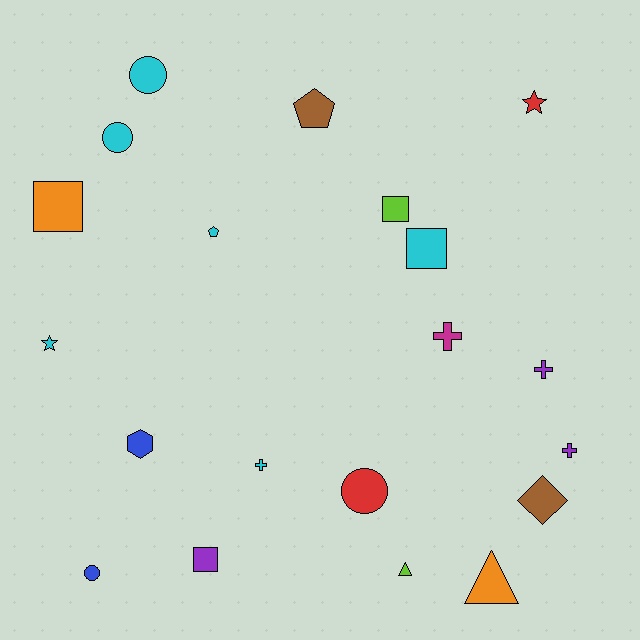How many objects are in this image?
There are 20 objects.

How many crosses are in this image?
There are 4 crosses.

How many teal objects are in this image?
There are no teal objects.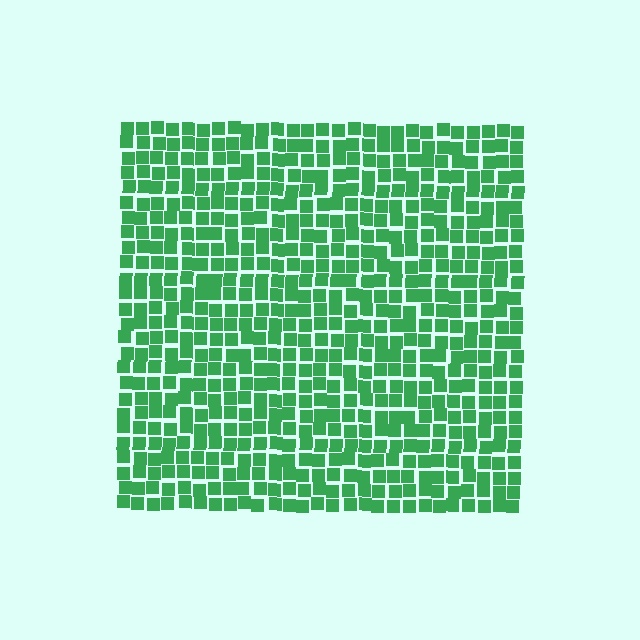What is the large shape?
The large shape is a square.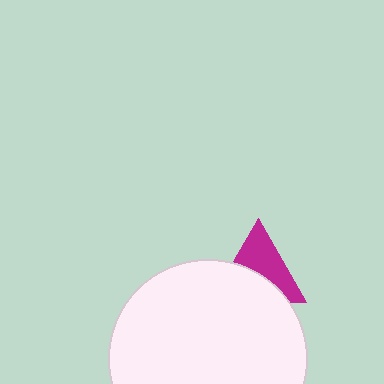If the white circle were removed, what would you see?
You would see the complete magenta triangle.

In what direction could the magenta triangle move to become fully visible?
The magenta triangle could move up. That would shift it out from behind the white circle entirely.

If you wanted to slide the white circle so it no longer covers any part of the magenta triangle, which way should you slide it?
Slide it down — that is the most direct way to separate the two shapes.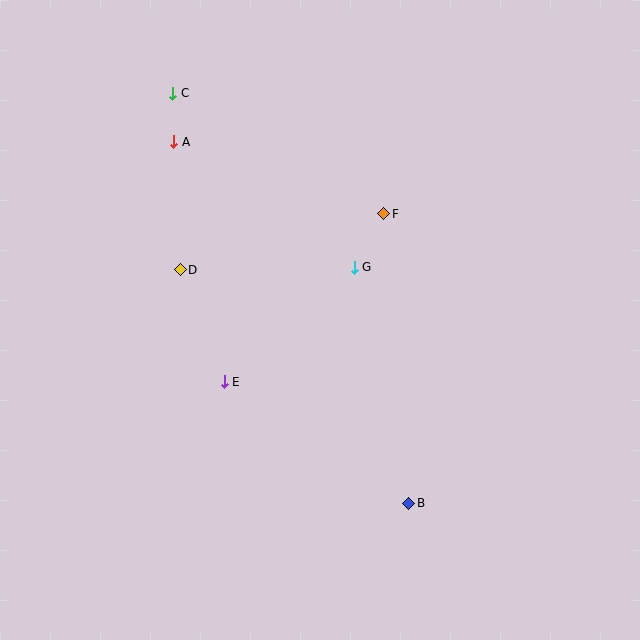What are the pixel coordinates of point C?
Point C is at (173, 93).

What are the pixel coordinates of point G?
Point G is at (354, 267).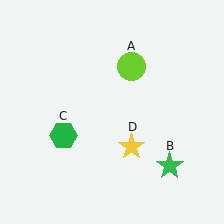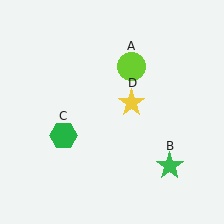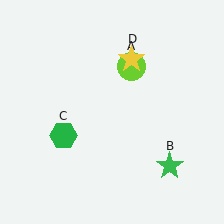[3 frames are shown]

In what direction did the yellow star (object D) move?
The yellow star (object D) moved up.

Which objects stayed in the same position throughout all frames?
Lime circle (object A) and green star (object B) and green hexagon (object C) remained stationary.